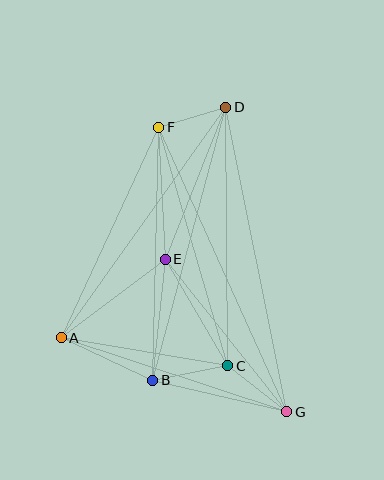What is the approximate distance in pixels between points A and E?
The distance between A and E is approximately 130 pixels.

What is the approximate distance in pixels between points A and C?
The distance between A and C is approximately 169 pixels.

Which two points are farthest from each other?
Points F and G are farthest from each other.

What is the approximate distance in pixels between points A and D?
The distance between A and D is approximately 283 pixels.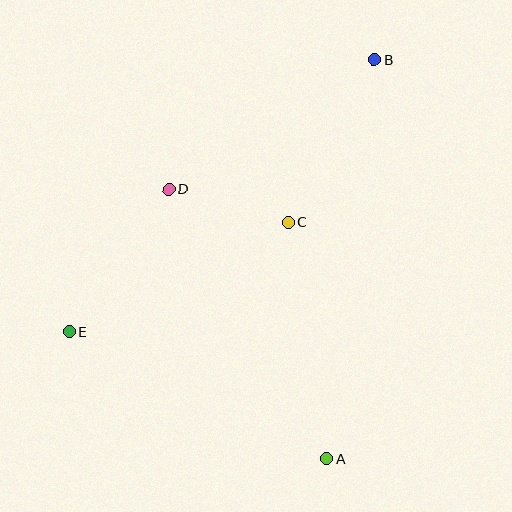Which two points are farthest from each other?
Points B and E are farthest from each other.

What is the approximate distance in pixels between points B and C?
The distance between B and C is approximately 184 pixels.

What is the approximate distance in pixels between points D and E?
The distance between D and E is approximately 174 pixels.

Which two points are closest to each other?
Points C and D are closest to each other.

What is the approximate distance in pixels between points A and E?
The distance between A and E is approximately 287 pixels.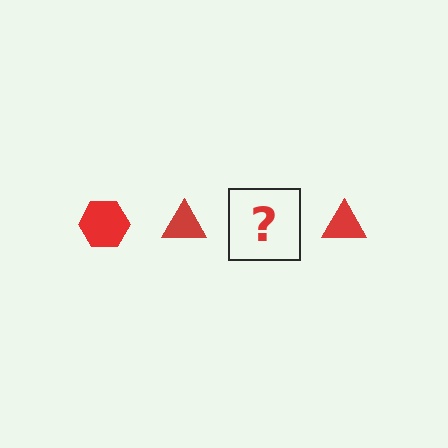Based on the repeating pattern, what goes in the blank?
The blank should be a red hexagon.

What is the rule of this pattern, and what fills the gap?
The rule is that the pattern cycles through hexagon, triangle shapes in red. The gap should be filled with a red hexagon.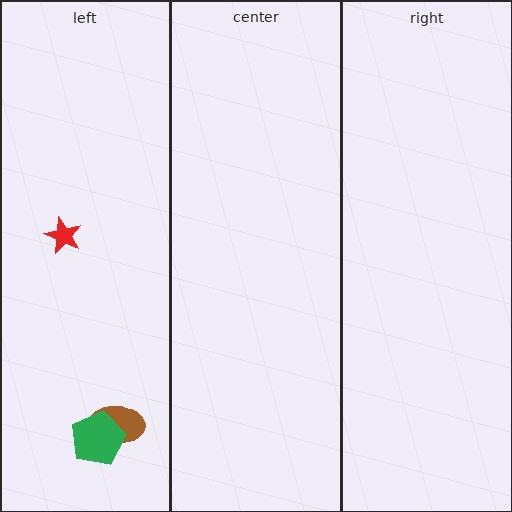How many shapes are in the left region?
3.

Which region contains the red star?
The left region.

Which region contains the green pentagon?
The left region.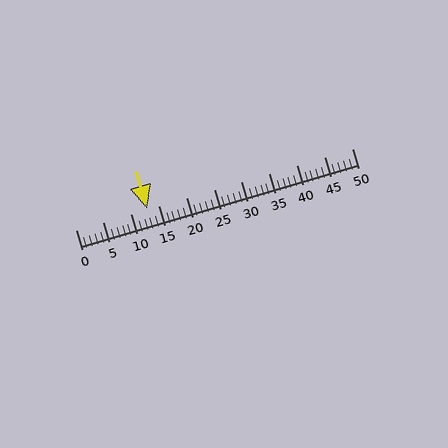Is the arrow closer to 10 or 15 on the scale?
The arrow is closer to 15.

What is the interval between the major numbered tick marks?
The major tick marks are spaced 5 units apart.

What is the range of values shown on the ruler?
The ruler shows values from 0 to 50.